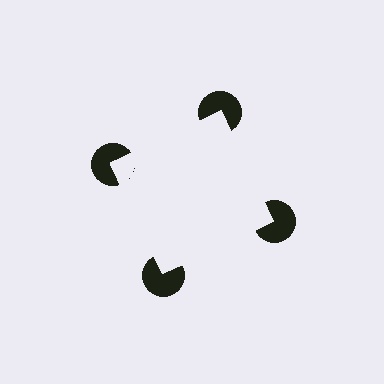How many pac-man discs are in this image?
There are 4 — one at each vertex of the illusory square.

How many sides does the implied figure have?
4 sides.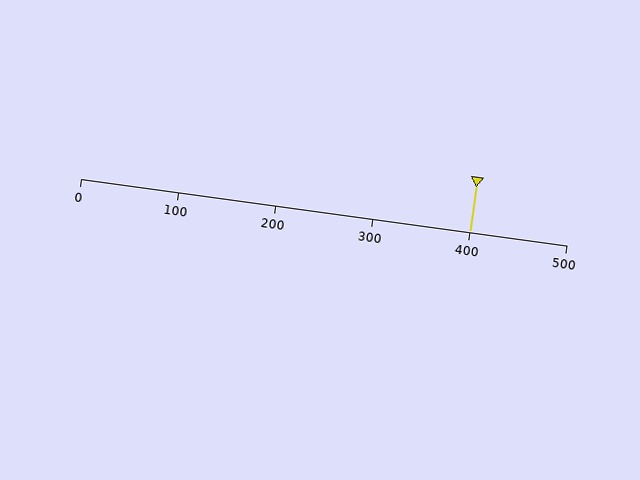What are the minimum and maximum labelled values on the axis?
The axis runs from 0 to 500.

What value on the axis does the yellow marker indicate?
The marker indicates approximately 400.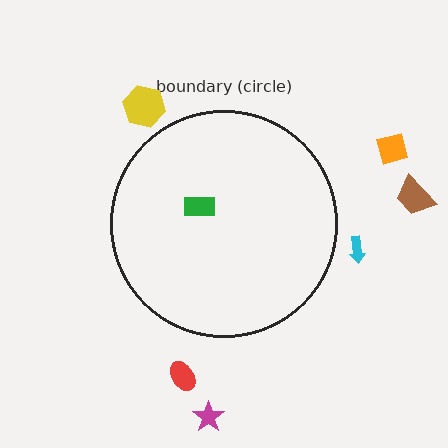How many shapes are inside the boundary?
1 inside, 6 outside.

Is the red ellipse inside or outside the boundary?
Outside.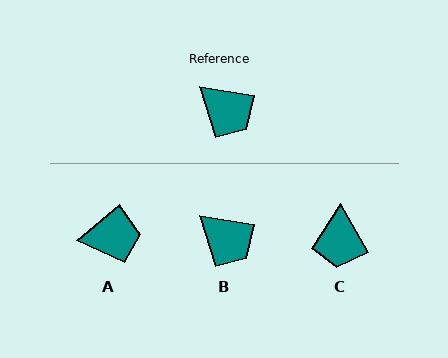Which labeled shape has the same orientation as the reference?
B.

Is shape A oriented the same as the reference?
No, it is off by about 49 degrees.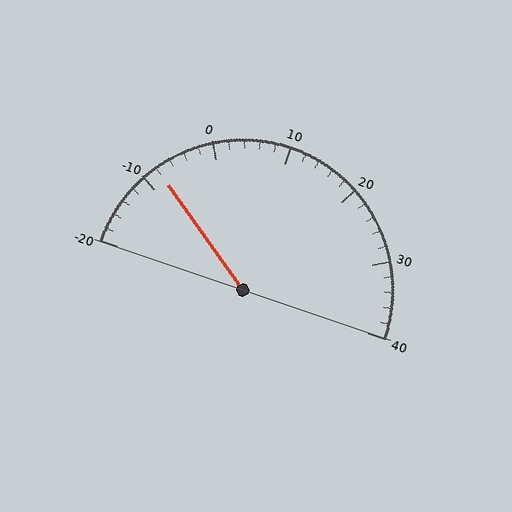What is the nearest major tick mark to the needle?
The nearest major tick mark is -10.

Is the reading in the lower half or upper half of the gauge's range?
The reading is in the lower half of the range (-20 to 40).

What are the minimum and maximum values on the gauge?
The gauge ranges from -20 to 40.